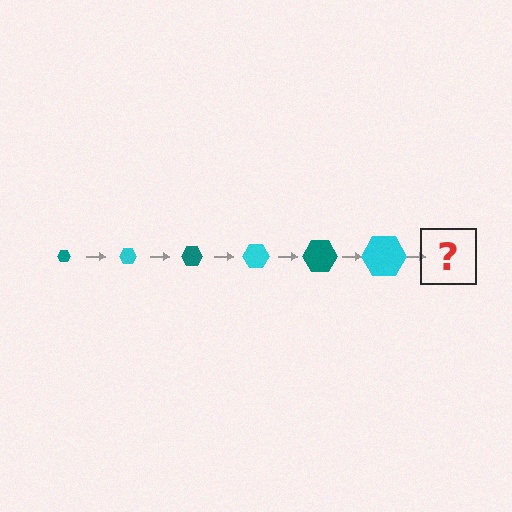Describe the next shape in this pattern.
It should be a teal hexagon, larger than the previous one.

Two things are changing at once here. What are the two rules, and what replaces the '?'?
The two rules are that the hexagon grows larger each step and the color cycles through teal and cyan. The '?' should be a teal hexagon, larger than the previous one.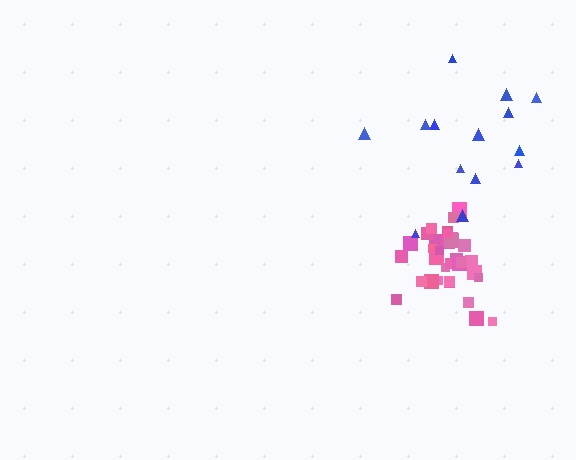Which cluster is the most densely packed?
Pink.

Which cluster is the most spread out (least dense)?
Blue.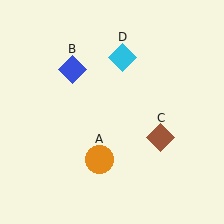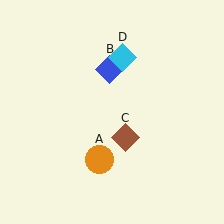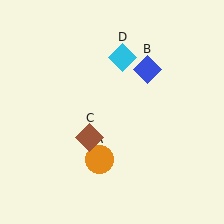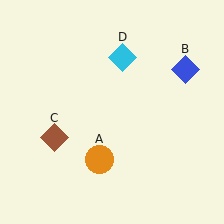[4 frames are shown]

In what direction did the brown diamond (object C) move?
The brown diamond (object C) moved left.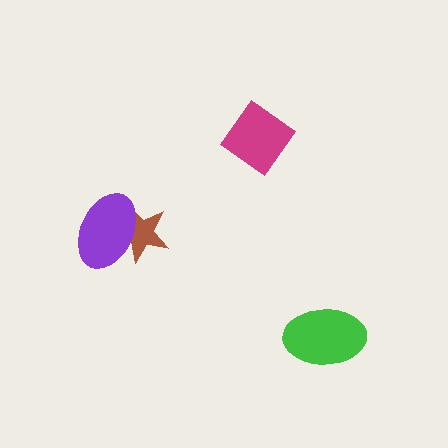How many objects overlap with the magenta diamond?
0 objects overlap with the magenta diamond.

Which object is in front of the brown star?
The purple ellipse is in front of the brown star.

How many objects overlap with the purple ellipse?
1 object overlaps with the purple ellipse.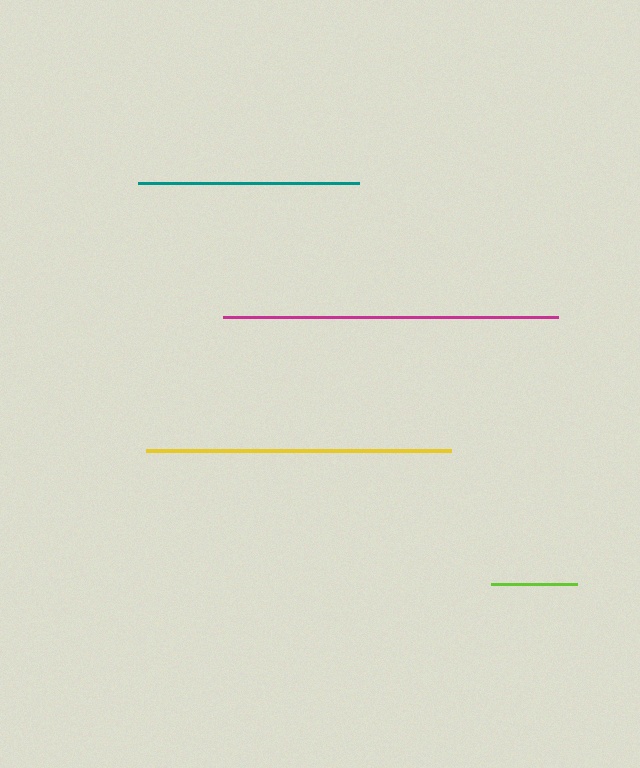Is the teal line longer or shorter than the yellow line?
The yellow line is longer than the teal line.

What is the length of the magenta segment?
The magenta segment is approximately 334 pixels long.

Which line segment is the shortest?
The lime line is the shortest at approximately 86 pixels.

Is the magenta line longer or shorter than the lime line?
The magenta line is longer than the lime line.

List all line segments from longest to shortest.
From longest to shortest: magenta, yellow, teal, lime.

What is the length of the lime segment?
The lime segment is approximately 86 pixels long.